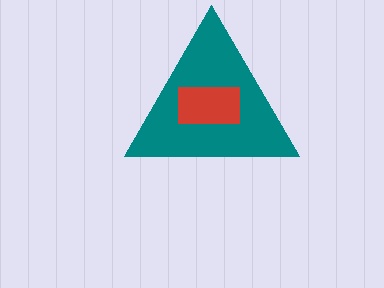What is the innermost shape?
The red rectangle.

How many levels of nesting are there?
2.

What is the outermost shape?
The teal triangle.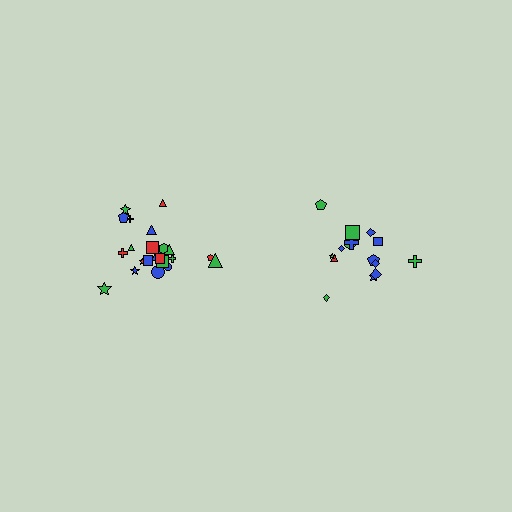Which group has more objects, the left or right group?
The left group.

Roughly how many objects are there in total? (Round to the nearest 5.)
Roughly 35 objects in total.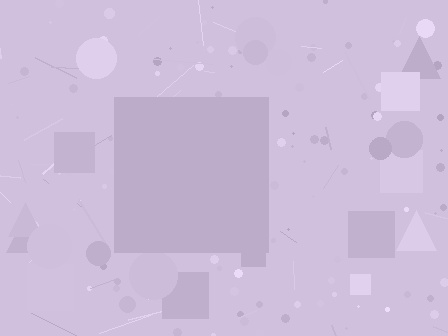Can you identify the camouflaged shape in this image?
The camouflaged shape is a square.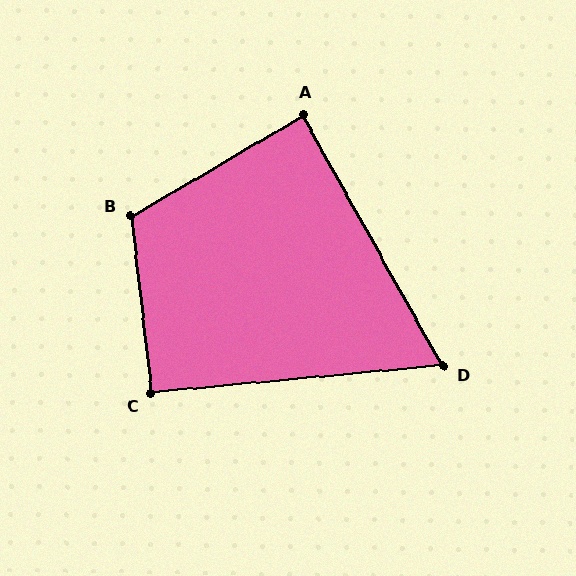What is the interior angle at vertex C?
Approximately 91 degrees (approximately right).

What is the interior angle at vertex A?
Approximately 89 degrees (approximately right).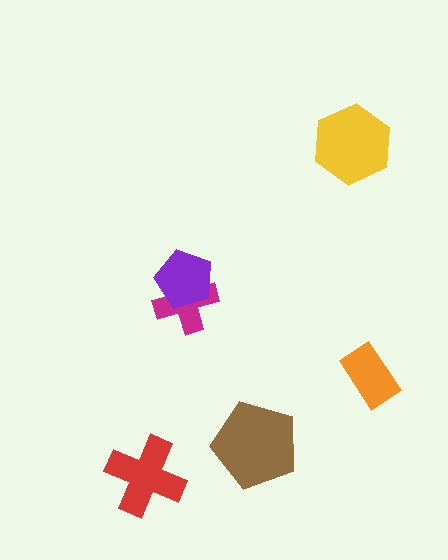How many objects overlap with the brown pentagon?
0 objects overlap with the brown pentagon.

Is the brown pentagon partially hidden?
No, no other shape covers it.